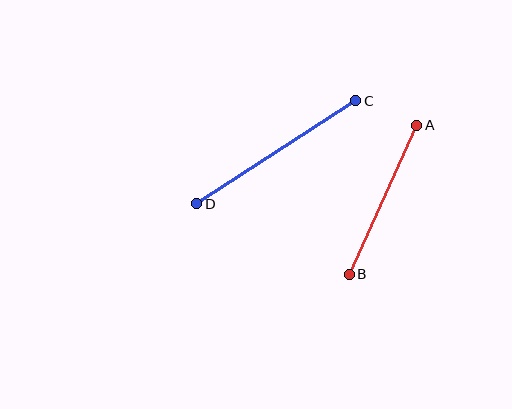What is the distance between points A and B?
The distance is approximately 163 pixels.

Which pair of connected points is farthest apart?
Points C and D are farthest apart.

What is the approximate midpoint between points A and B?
The midpoint is at approximately (383, 200) pixels.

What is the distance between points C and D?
The distance is approximately 189 pixels.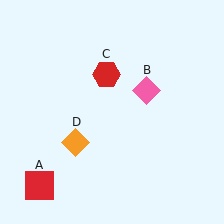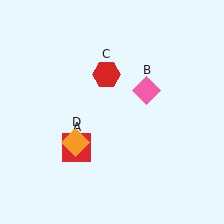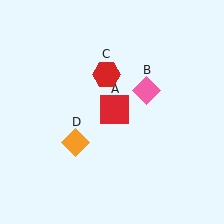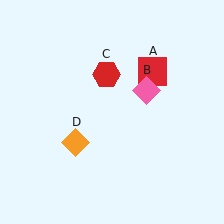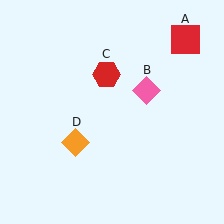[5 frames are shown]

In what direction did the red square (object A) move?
The red square (object A) moved up and to the right.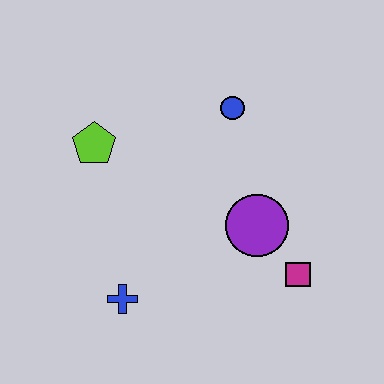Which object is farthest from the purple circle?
The lime pentagon is farthest from the purple circle.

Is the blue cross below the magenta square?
Yes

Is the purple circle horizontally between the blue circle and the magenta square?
Yes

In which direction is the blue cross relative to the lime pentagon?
The blue cross is below the lime pentagon.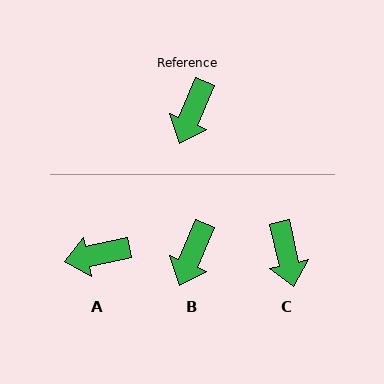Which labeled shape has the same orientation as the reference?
B.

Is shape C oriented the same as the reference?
No, it is off by about 36 degrees.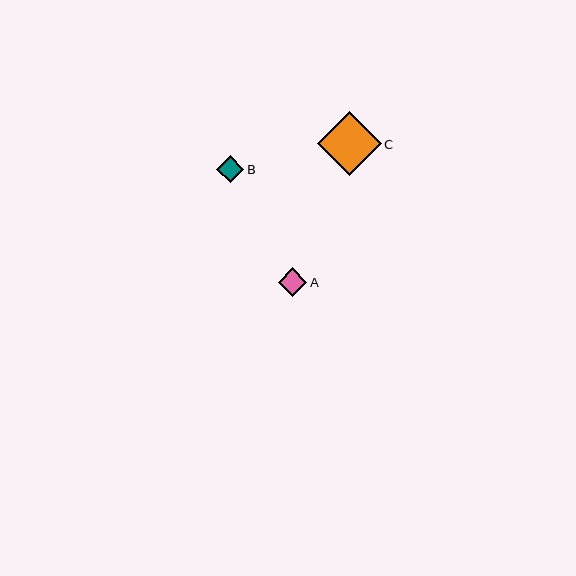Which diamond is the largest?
Diamond C is the largest with a size of approximately 64 pixels.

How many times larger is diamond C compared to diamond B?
Diamond C is approximately 2.4 times the size of diamond B.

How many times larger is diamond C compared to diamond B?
Diamond C is approximately 2.4 times the size of diamond B.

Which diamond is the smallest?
Diamond B is the smallest with a size of approximately 27 pixels.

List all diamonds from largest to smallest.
From largest to smallest: C, A, B.